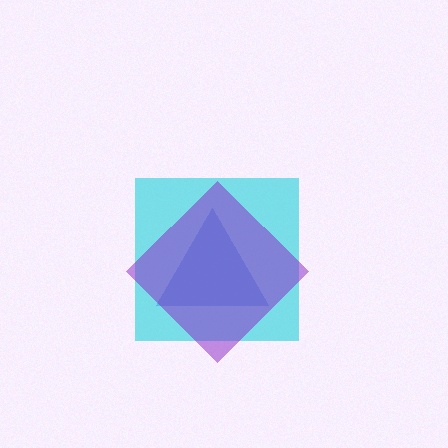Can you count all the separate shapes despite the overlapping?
Yes, there are 3 separate shapes.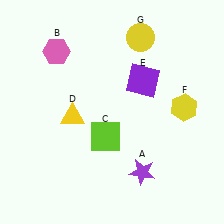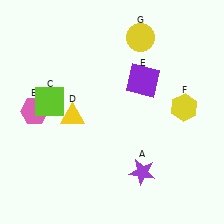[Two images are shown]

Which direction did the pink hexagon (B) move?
The pink hexagon (B) moved down.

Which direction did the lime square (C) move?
The lime square (C) moved left.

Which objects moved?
The objects that moved are: the pink hexagon (B), the lime square (C).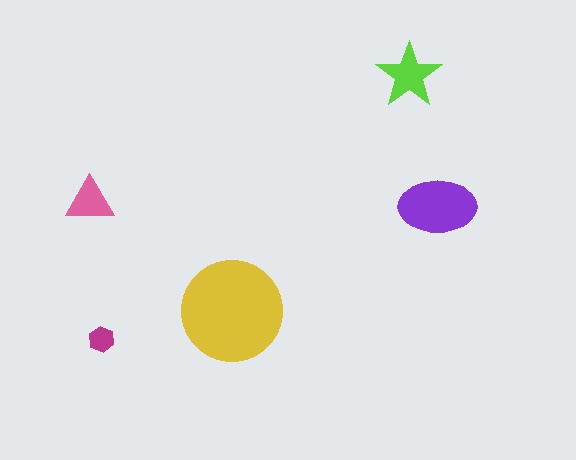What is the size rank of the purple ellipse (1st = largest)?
2nd.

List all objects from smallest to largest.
The magenta hexagon, the pink triangle, the lime star, the purple ellipse, the yellow circle.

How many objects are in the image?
There are 5 objects in the image.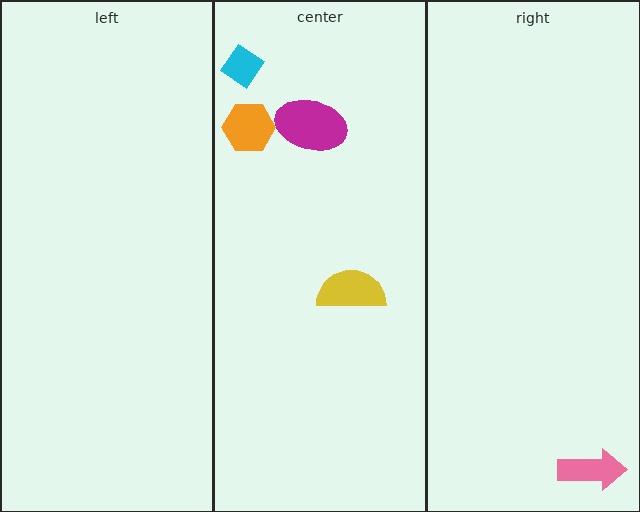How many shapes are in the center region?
4.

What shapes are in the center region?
The yellow semicircle, the cyan diamond, the magenta ellipse, the orange hexagon.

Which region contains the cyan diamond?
The center region.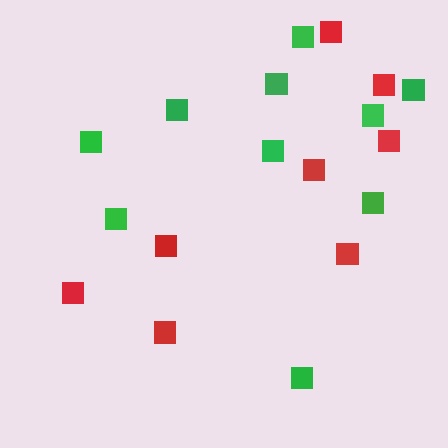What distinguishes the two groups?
There are 2 groups: one group of red squares (8) and one group of green squares (10).